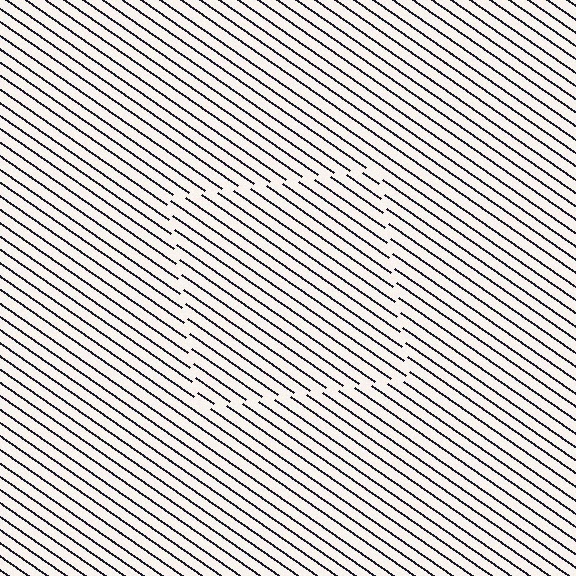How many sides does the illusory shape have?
4 sides — the line-ends trace a square.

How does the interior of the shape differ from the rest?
The interior of the shape contains the same grating, shifted by half a period — the contour is defined by the phase discontinuity where line-ends from the inner and outer gratings abut.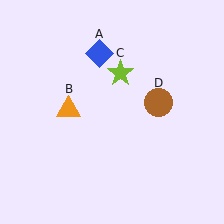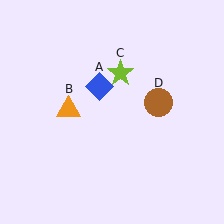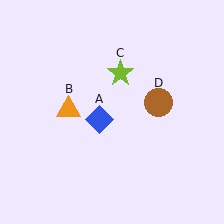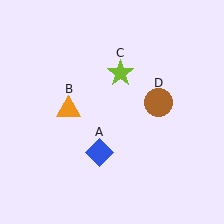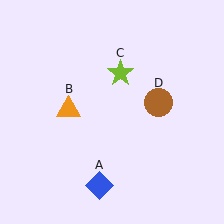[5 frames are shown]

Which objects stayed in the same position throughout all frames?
Orange triangle (object B) and lime star (object C) and brown circle (object D) remained stationary.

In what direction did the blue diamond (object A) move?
The blue diamond (object A) moved down.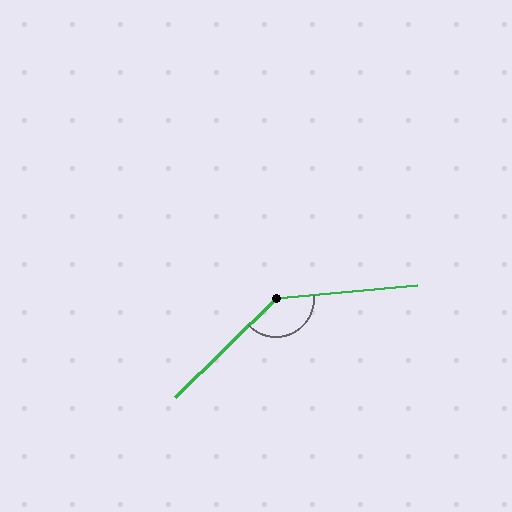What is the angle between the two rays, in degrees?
Approximately 141 degrees.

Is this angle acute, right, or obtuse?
It is obtuse.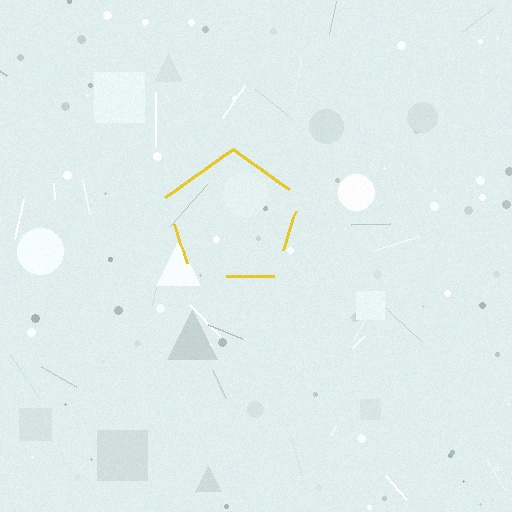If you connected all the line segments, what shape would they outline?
They would outline a pentagon.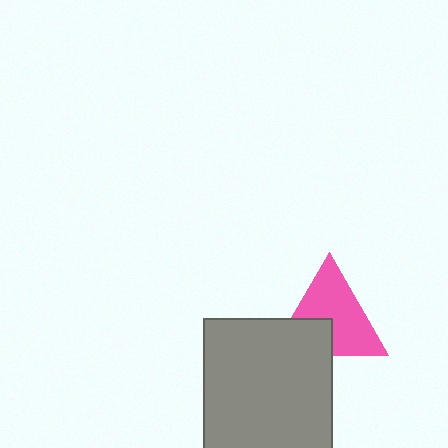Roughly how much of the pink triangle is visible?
Most of it is visible (roughly 67%).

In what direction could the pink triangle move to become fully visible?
The pink triangle could move up. That would shift it out from behind the gray rectangle entirely.